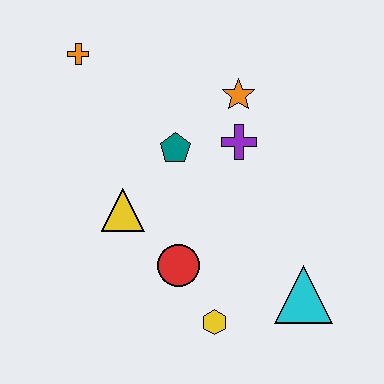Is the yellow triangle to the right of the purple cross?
No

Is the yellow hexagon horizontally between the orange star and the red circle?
Yes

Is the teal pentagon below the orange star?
Yes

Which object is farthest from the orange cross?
The cyan triangle is farthest from the orange cross.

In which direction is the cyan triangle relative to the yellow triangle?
The cyan triangle is to the right of the yellow triangle.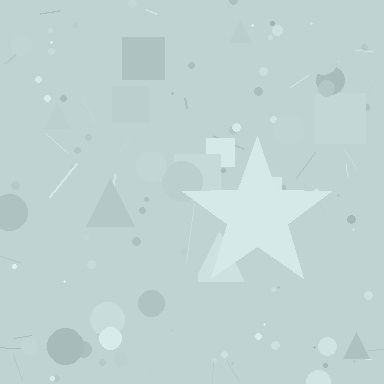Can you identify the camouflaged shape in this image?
The camouflaged shape is a star.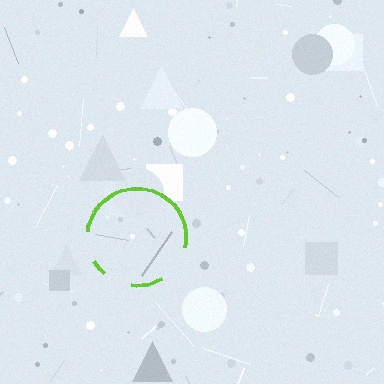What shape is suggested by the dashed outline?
The dashed outline suggests a circle.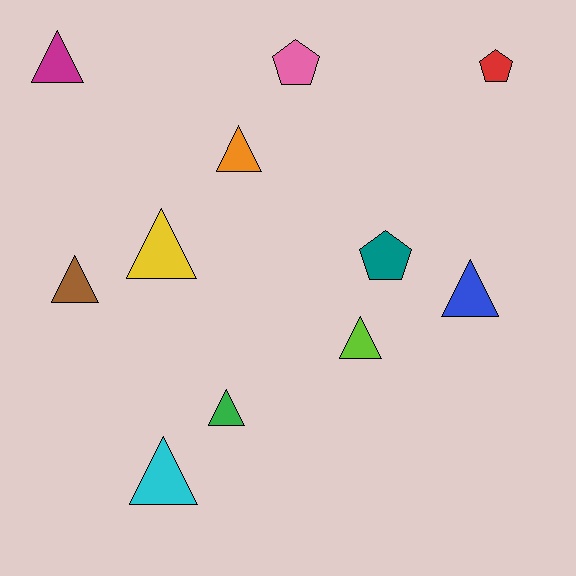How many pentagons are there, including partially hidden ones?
There are 3 pentagons.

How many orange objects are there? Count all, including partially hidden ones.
There is 1 orange object.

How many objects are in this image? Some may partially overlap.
There are 11 objects.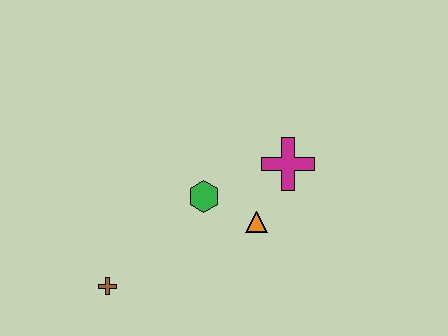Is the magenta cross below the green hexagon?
No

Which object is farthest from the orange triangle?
The brown cross is farthest from the orange triangle.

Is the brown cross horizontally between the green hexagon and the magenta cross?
No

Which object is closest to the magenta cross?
The orange triangle is closest to the magenta cross.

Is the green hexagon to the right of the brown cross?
Yes